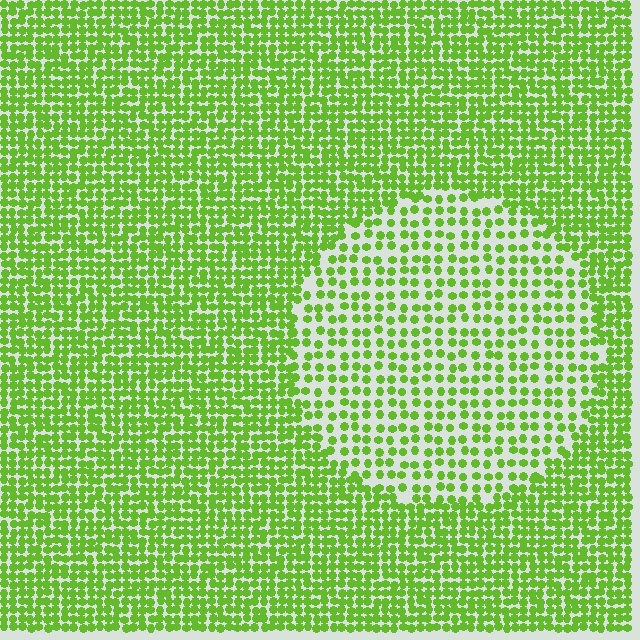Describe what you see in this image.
The image contains small lime elements arranged at two different densities. A circle-shaped region is visible where the elements are less densely packed than the surrounding area.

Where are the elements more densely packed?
The elements are more densely packed outside the circle boundary.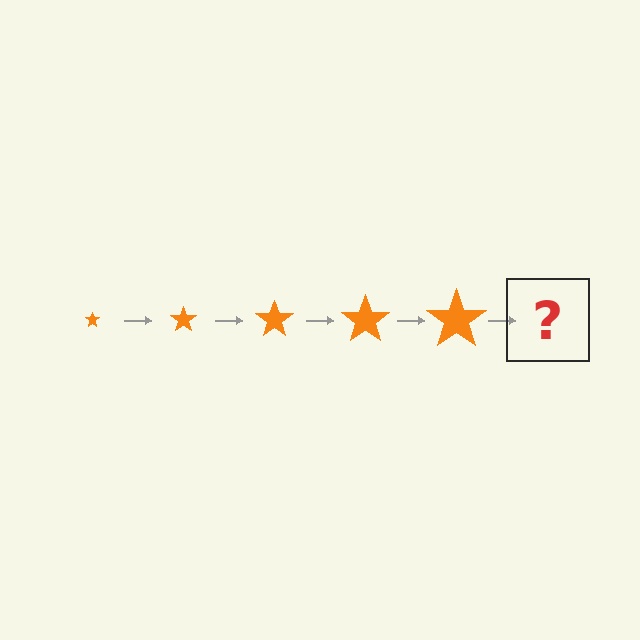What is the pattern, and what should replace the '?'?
The pattern is that the star gets progressively larger each step. The '?' should be an orange star, larger than the previous one.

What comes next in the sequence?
The next element should be an orange star, larger than the previous one.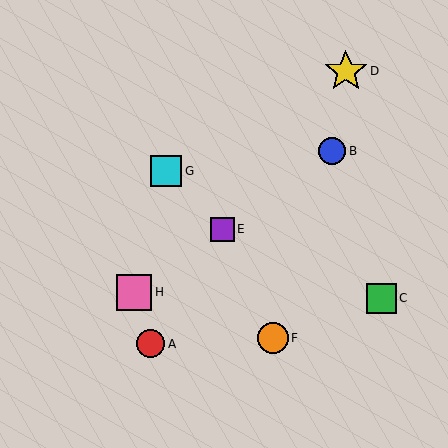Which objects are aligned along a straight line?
Objects B, E, H are aligned along a straight line.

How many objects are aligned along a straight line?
3 objects (B, E, H) are aligned along a straight line.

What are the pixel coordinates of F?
Object F is at (273, 338).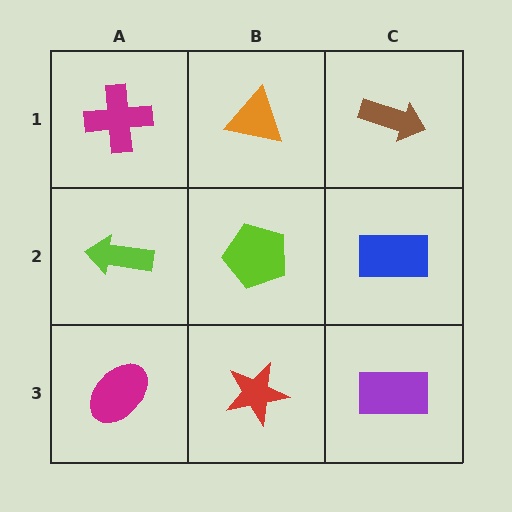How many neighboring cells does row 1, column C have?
2.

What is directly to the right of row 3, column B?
A purple rectangle.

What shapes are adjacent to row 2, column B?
An orange triangle (row 1, column B), a red star (row 3, column B), a lime arrow (row 2, column A), a blue rectangle (row 2, column C).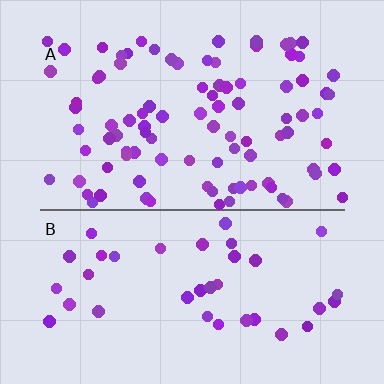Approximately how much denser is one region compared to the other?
Approximately 2.5× — region A over region B.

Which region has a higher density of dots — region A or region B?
A (the top).